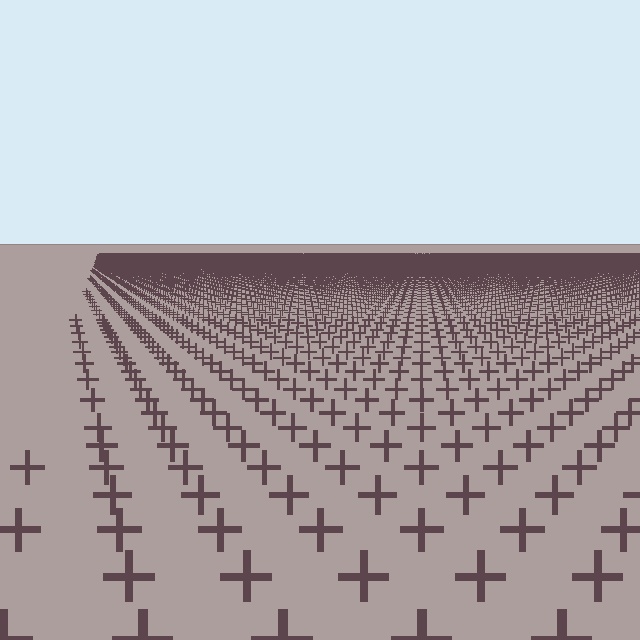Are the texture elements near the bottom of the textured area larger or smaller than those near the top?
Larger. Near the bottom, elements are closer to the viewer and appear at a bigger on-screen size.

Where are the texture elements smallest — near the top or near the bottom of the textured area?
Near the top.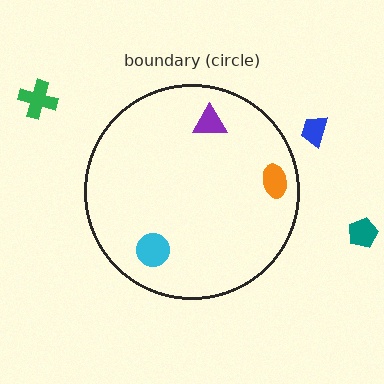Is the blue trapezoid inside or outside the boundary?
Outside.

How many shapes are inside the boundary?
3 inside, 3 outside.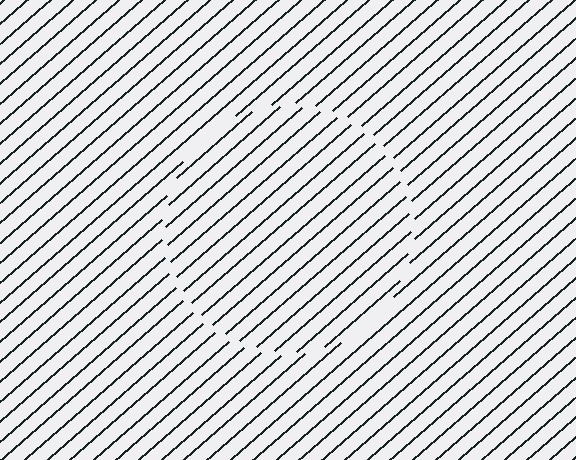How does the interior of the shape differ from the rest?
The interior of the shape contains the same grating, shifted by half a period — the contour is defined by the phase discontinuity where line-ends from the inner and outer gratings abut.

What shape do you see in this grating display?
An illusory circle. The interior of the shape contains the same grating, shifted by half a period — the contour is defined by the phase discontinuity where line-ends from the inner and outer gratings abut.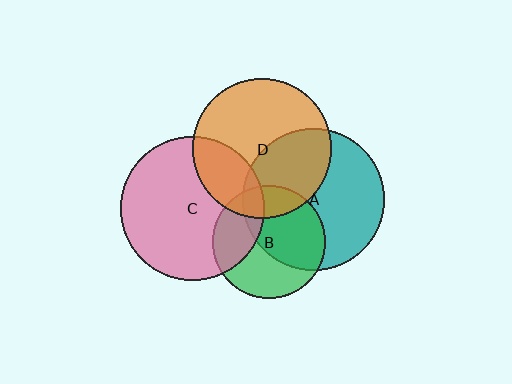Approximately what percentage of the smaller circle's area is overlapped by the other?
Approximately 25%.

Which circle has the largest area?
Circle C (pink).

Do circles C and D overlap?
Yes.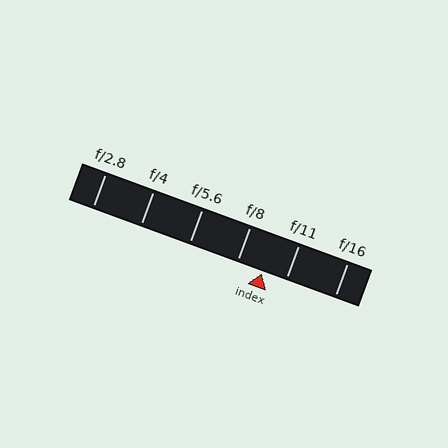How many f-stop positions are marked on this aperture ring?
There are 6 f-stop positions marked.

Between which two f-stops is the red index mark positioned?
The index mark is between f/8 and f/11.